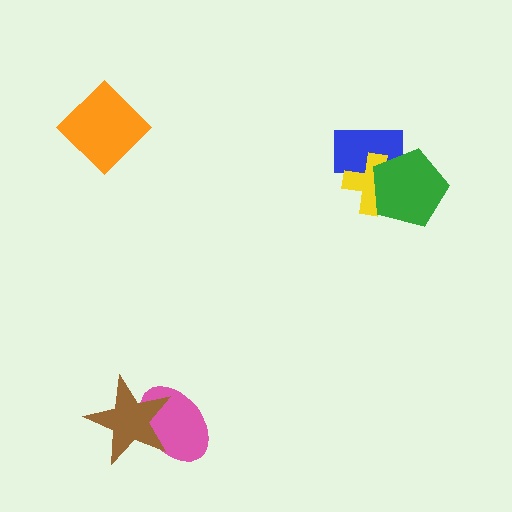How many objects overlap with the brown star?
1 object overlaps with the brown star.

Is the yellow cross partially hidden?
Yes, it is partially covered by another shape.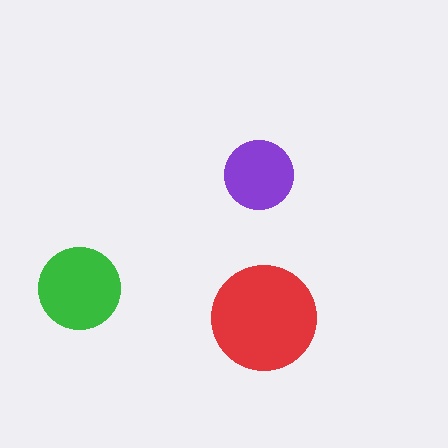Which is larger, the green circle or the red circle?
The red one.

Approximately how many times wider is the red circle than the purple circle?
About 1.5 times wider.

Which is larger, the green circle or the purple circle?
The green one.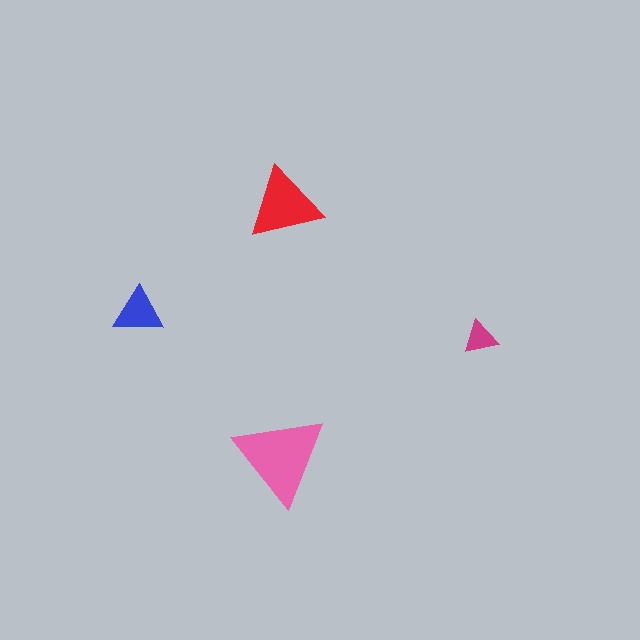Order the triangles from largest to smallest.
the pink one, the red one, the blue one, the magenta one.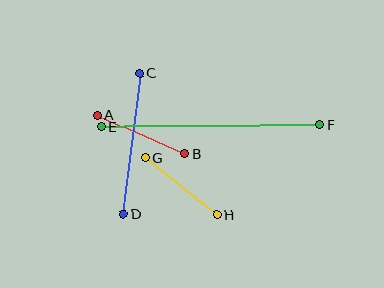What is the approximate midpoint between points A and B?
The midpoint is at approximately (141, 134) pixels.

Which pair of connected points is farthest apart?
Points E and F are farthest apart.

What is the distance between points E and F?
The distance is approximately 218 pixels.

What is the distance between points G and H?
The distance is approximately 91 pixels.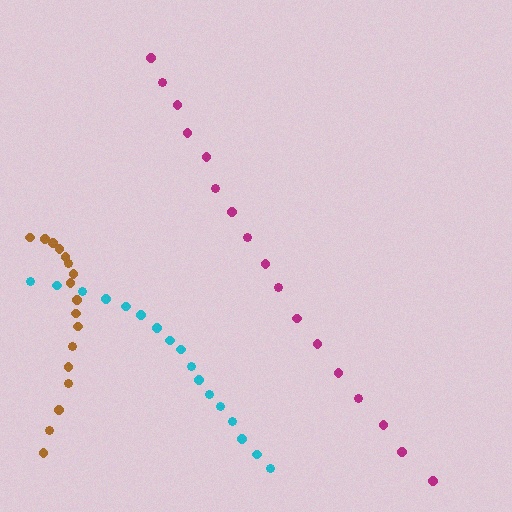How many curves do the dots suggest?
There are 3 distinct paths.